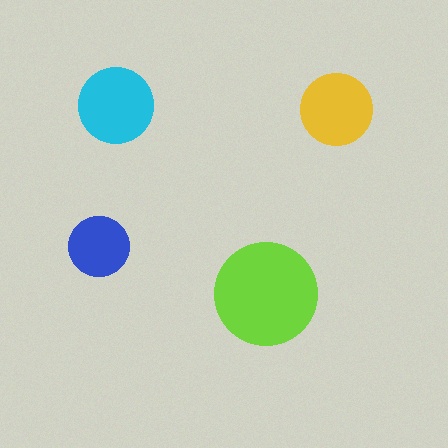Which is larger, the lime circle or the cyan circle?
The lime one.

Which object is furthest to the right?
The yellow circle is rightmost.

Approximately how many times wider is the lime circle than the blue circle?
About 1.5 times wider.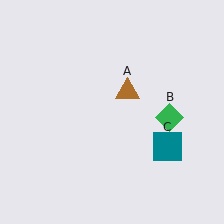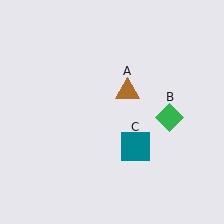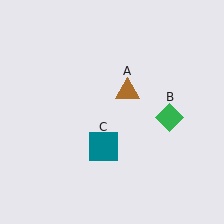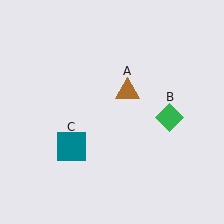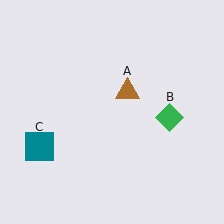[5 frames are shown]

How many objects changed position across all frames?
1 object changed position: teal square (object C).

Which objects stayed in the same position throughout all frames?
Brown triangle (object A) and green diamond (object B) remained stationary.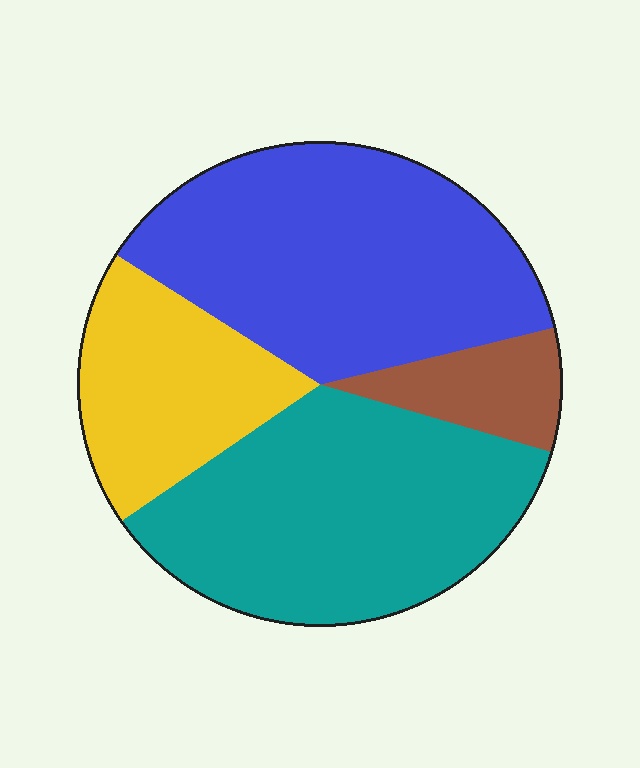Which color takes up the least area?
Brown, at roughly 10%.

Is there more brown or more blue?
Blue.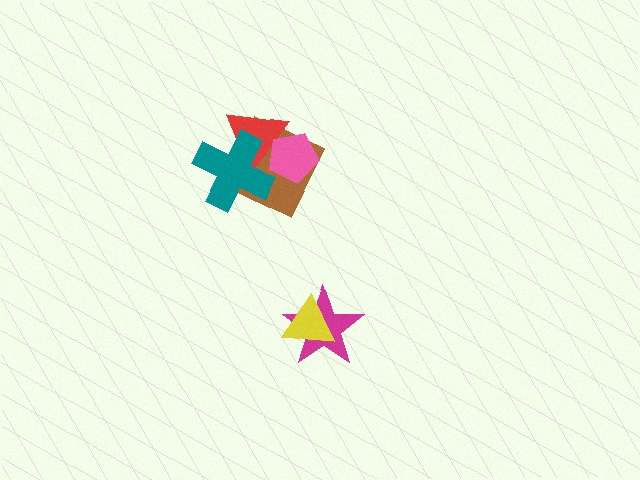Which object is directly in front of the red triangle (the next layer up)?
The teal cross is directly in front of the red triangle.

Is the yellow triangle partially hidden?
No, no other shape covers it.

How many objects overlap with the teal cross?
3 objects overlap with the teal cross.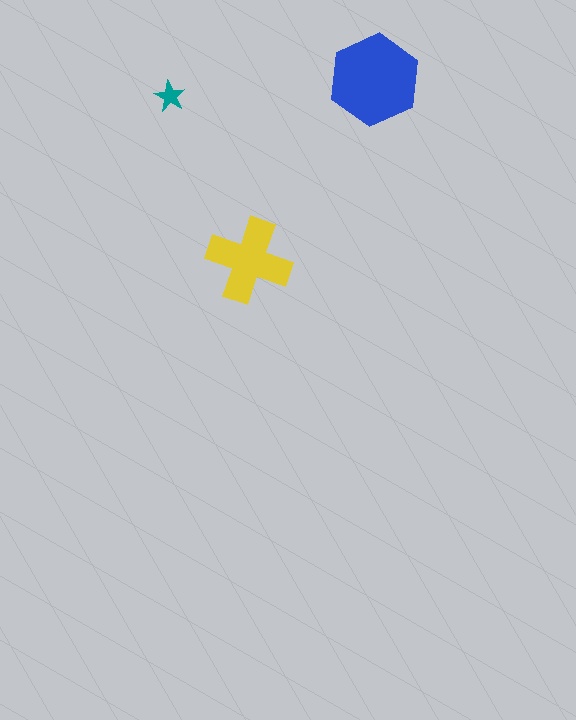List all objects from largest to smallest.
The blue hexagon, the yellow cross, the teal star.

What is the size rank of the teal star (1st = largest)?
3rd.